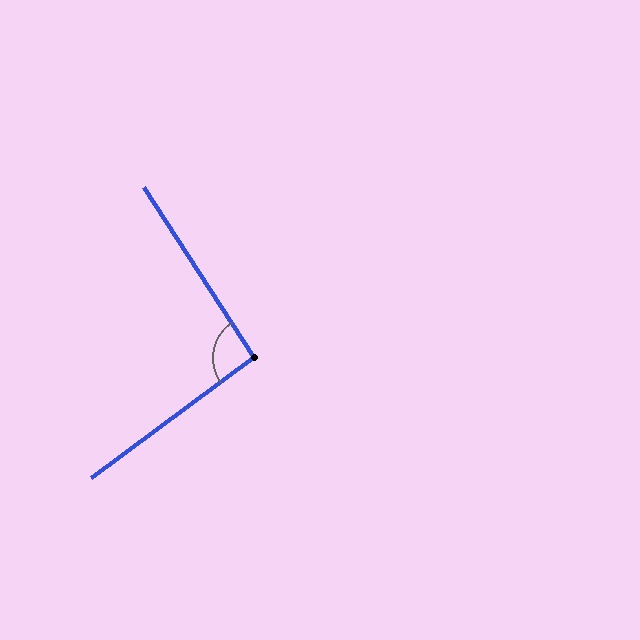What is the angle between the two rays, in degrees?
Approximately 94 degrees.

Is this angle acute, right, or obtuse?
It is approximately a right angle.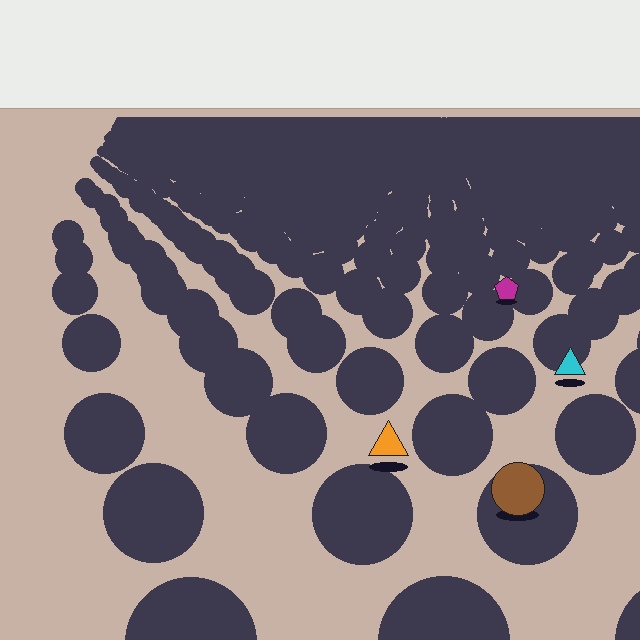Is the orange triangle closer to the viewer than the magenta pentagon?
Yes. The orange triangle is closer — you can tell from the texture gradient: the ground texture is coarser near it.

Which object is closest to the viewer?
The brown circle is closest. The texture marks near it are larger and more spread out.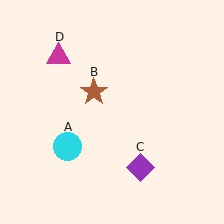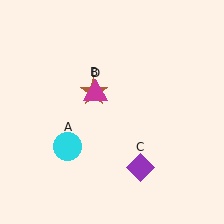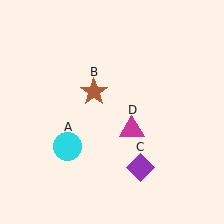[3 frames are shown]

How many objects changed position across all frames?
1 object changed position: magenta triangle (object D).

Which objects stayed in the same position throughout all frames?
Cyan circle (object A) and brown star (object B) and purple diamond (object C) remained stationary.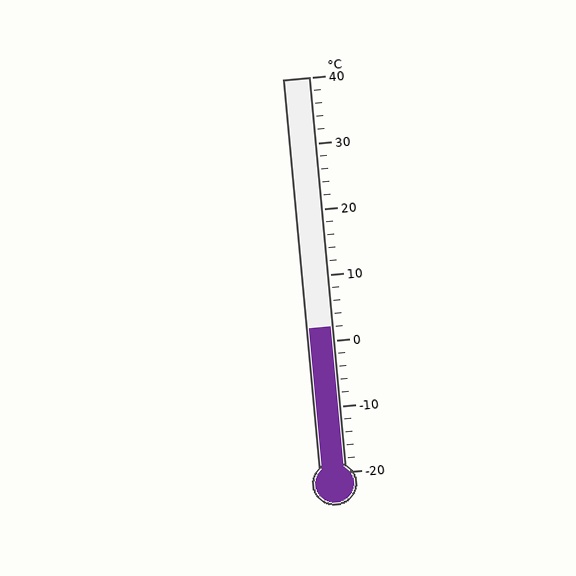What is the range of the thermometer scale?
The thermometer scale ranges from -20°C to 40°C.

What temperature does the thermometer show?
The thermometer shows approximately 2°C.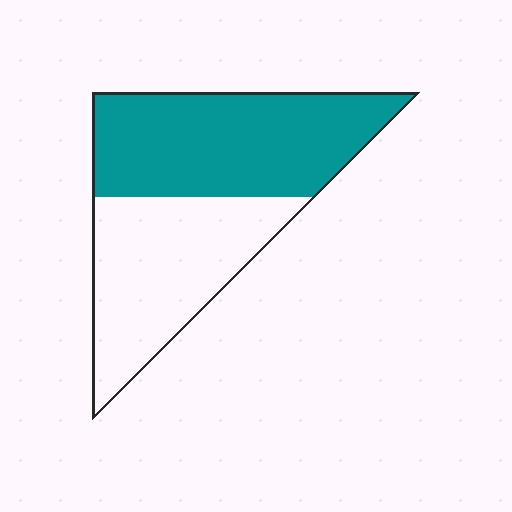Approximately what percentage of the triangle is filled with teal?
Approximately 55%.